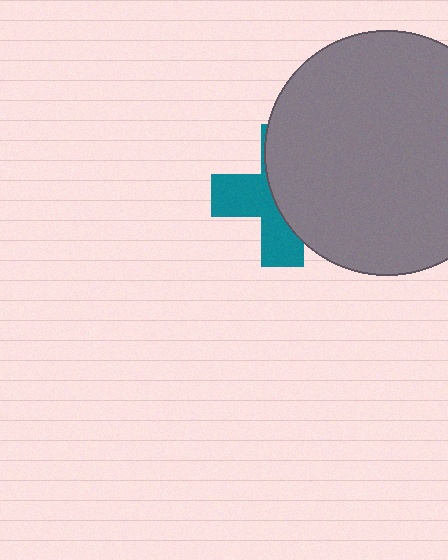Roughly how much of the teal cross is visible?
A small part of it is visible (roughly 45%).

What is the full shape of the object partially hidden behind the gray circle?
The partially hidden object is a teal cross.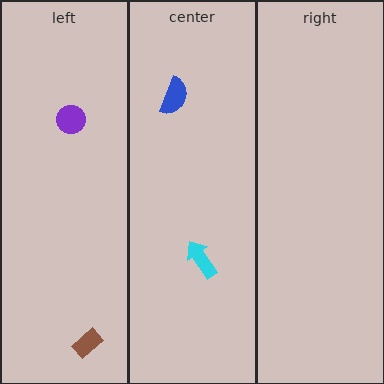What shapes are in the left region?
The purple circle, the brown rectangle.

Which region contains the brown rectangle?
The left region.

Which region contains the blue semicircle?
The center region.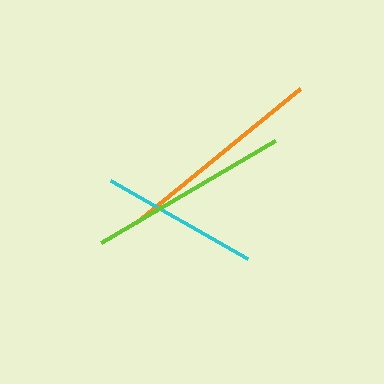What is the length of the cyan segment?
The cyan segment is approximately 158 pixels long.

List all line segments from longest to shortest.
From longest to shortest: orange, lime, cyan.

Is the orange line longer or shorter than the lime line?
The orange line is longer than the lime line.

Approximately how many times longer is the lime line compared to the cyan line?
The lime line is approximately 1.3 times the length of the cyan line.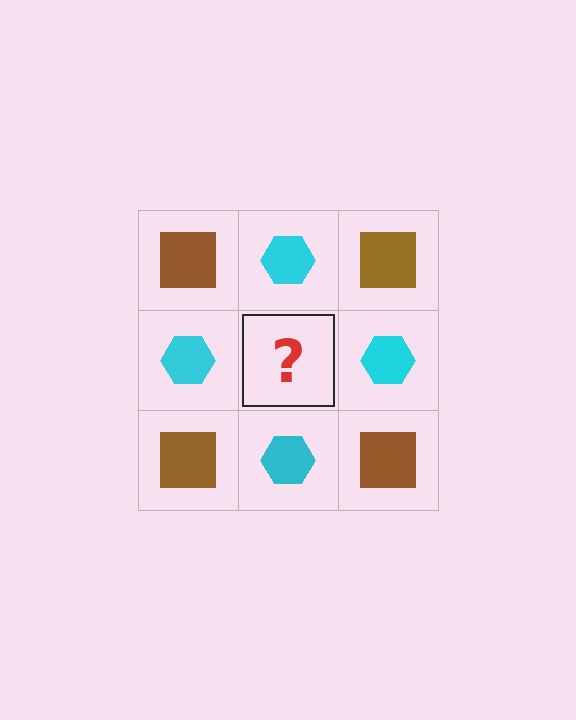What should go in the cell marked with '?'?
The missing cell should contain a brown square.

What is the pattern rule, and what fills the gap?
The rule is that it alternates brown square and cyan hexagon in a checkerboard pattern. The gap should be filled with a brown square.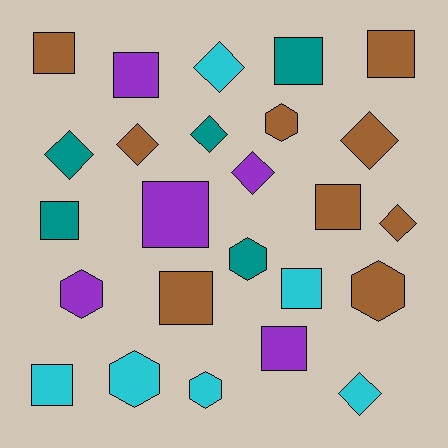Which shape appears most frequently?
Square, with 11 objects.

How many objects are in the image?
There are 25 objects.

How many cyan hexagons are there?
There are 2 cyan hexagons.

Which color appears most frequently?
Brown, with 9 objects.